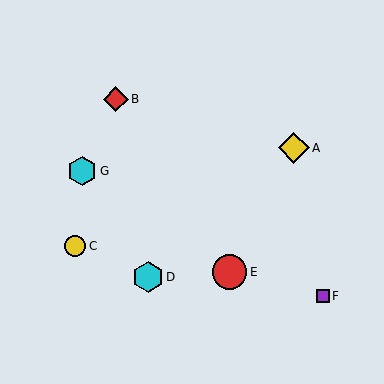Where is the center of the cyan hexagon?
The center of the cyan hexagon is at (82, 171).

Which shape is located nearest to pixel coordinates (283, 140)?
The yellow diamond (labeled A) at (294, 148) is nearest to that location.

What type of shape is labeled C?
Shape C is a yellow circle.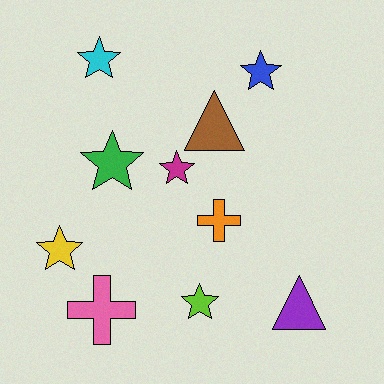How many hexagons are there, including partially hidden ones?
There are no hexagons.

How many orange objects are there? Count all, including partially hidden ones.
There is 1 orange object.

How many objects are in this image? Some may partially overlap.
There are 10 objects.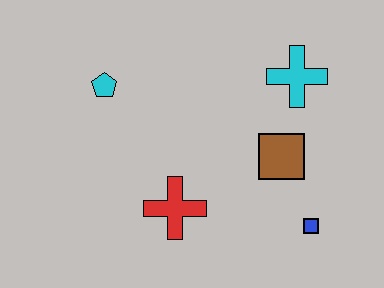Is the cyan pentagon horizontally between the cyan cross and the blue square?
No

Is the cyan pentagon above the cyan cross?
No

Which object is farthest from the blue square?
The cyan pentagon is farthest from the blue square.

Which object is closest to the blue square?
The brown square is closest to the blue square.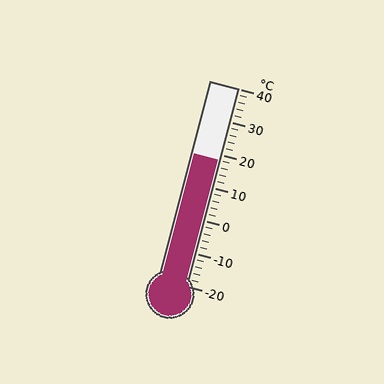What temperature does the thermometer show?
The thermometer shows approximately 18°C.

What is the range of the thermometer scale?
The thermometer scale ranges from -20°C to 40°C.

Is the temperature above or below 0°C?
The temperature is above 0°C.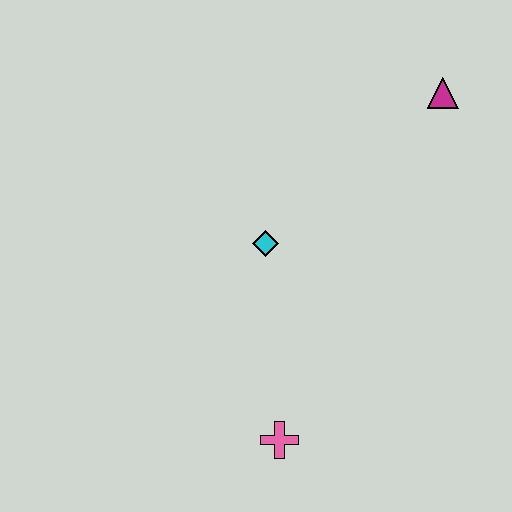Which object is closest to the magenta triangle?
The cyan diamond is closest to the magenta triangle.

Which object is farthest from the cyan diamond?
The magenta triangle is farthest from the cyan diamond.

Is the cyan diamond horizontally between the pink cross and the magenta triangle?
No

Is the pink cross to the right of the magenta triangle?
No